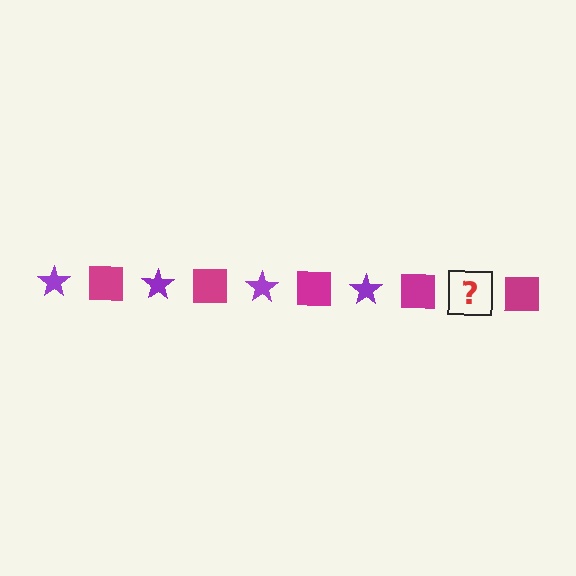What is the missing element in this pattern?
The missing element is a purple star.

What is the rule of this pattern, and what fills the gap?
The rule is that the pattern alternates between purple star and magenta square. The gap should be filled with a purple star.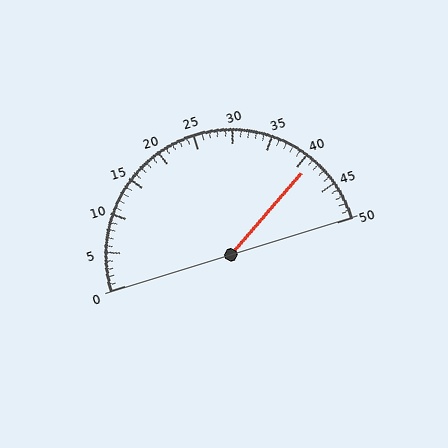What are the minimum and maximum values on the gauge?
The gauge ranges from 0 to 50.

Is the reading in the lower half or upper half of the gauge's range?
The reading is in the upper half of the range (0 to 50).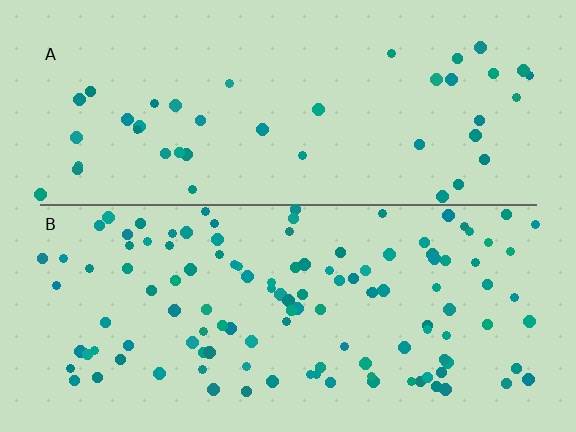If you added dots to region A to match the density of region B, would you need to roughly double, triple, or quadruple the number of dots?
Approximately triple.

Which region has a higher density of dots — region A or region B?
B (the bottom).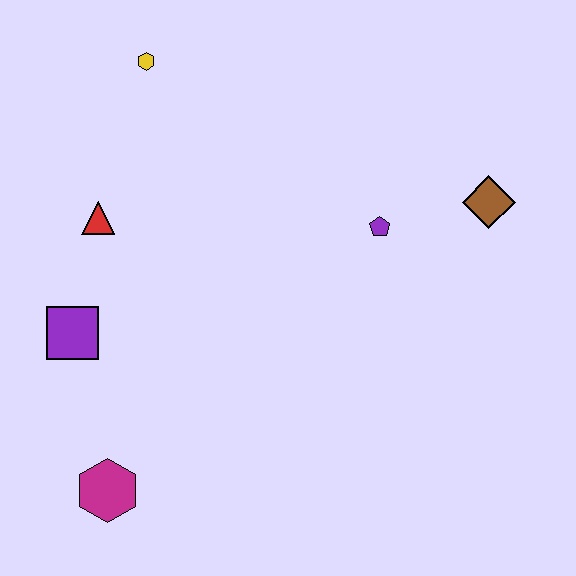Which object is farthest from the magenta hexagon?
The brown diamond is farthest from the magenta hexagon.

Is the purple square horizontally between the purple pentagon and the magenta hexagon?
No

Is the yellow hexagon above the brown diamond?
Yes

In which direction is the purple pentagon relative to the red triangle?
The purple pentagon is to the right of the red triangle.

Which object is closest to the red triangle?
The purple square is closest to the red triangle.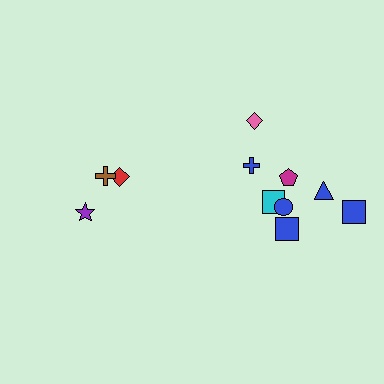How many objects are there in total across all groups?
There are 11 objects.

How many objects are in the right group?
There are 8 objects.